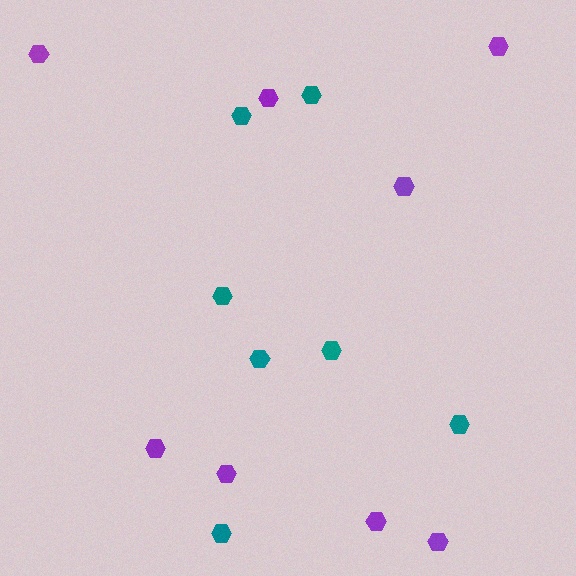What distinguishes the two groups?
There are 2 groups: one group of teal hexagons (7) and one group of purple hexagons (8).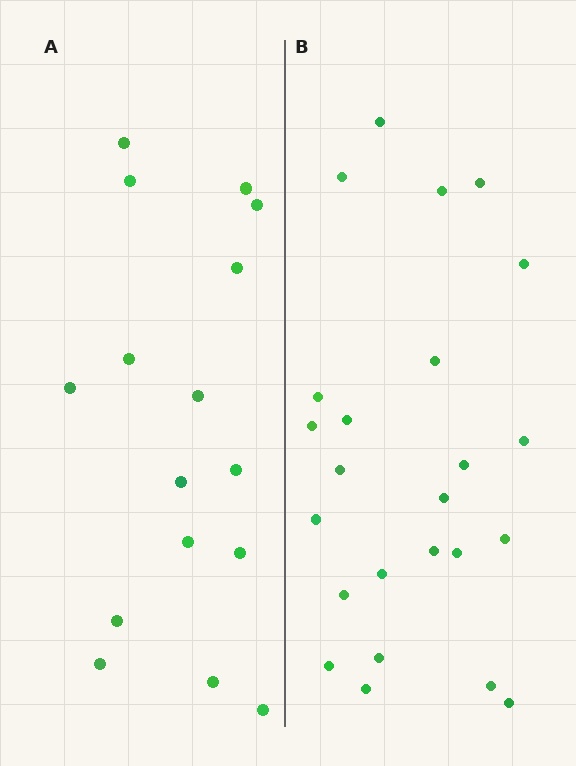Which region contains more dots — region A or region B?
Region B (the right region) has more dots.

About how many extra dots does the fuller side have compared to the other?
Region B has roughly 8 or so more dots than region A.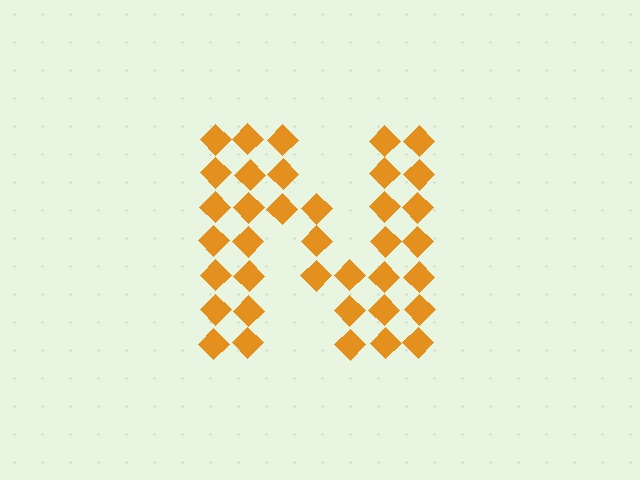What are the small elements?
The small elements are diamonds.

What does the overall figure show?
The overall figure shows the letter N.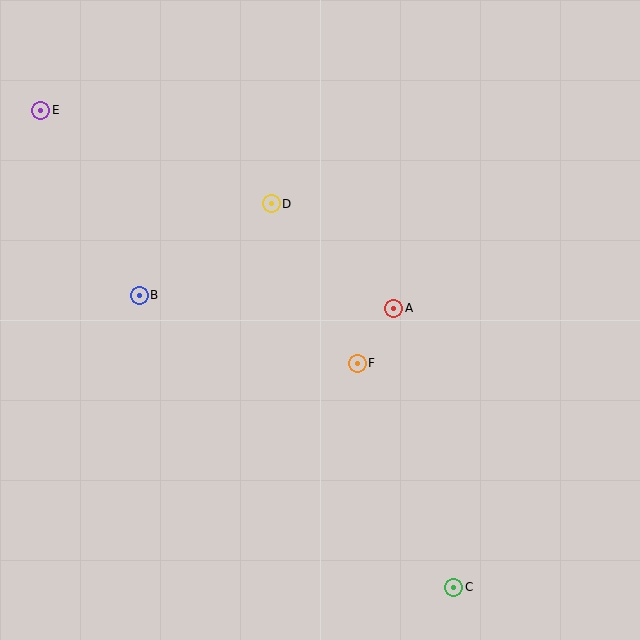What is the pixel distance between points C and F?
The distance between C and F is 244 pixels.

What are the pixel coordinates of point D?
Point D is at (271, 204).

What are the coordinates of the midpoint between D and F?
The midpoint between D and F is at (314, 284).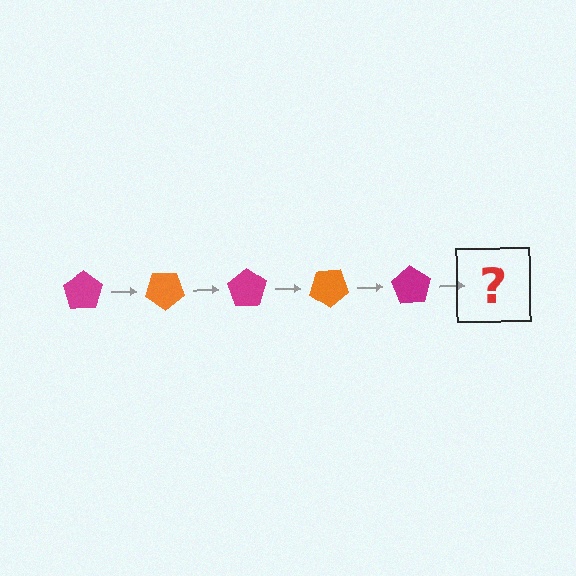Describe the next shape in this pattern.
It should be an orange pentagon, rotated 175 degrees from the start.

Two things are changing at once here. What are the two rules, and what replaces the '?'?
The two rules are that it rotates 35 degrees each step and the color cycles through magenta and orange. The '?' should be an orange pentagon, rotated 175 degrees from the start.